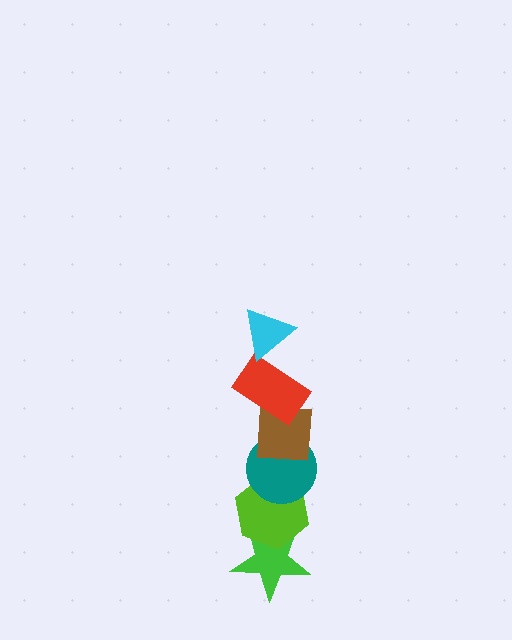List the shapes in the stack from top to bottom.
From top to bottom: the cyan triangle, the red rectangle, the brown square, the teal circle, the lime hexagon, the green star.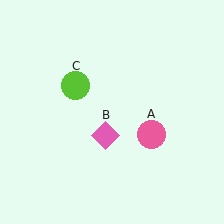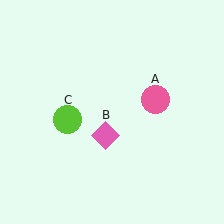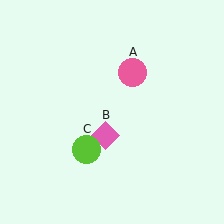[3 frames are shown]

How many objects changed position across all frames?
2 objects changed position: pink circle (object A), lime circle (object C).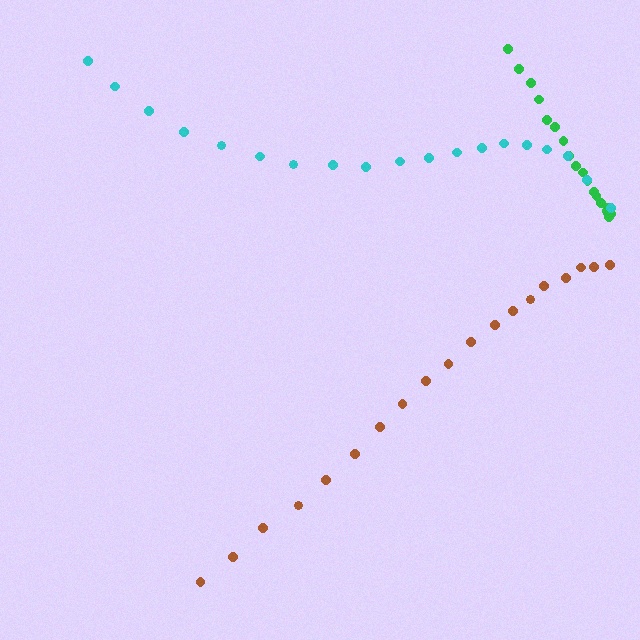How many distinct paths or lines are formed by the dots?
There are 3 distinct paths.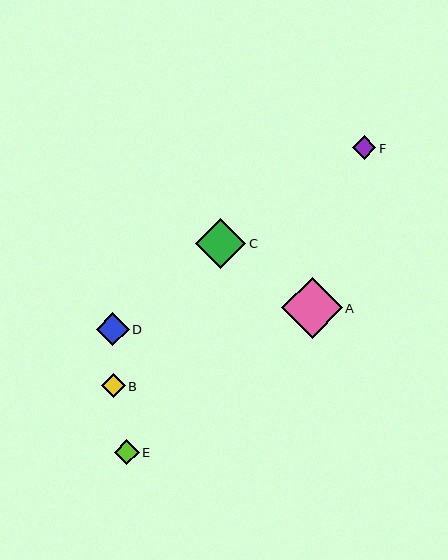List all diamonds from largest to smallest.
From largest to smallest: A, C, D, E, B, F.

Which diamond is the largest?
Diamond A is the largest with a size of approximately 61 pixels.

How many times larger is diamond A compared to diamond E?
Diamond A is approximately 2.4 times the size of diamond E.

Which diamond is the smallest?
Diamond F is the smallest with a size of approximately 23 pixels.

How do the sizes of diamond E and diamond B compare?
Diamond E and diamond B are approximately the same size.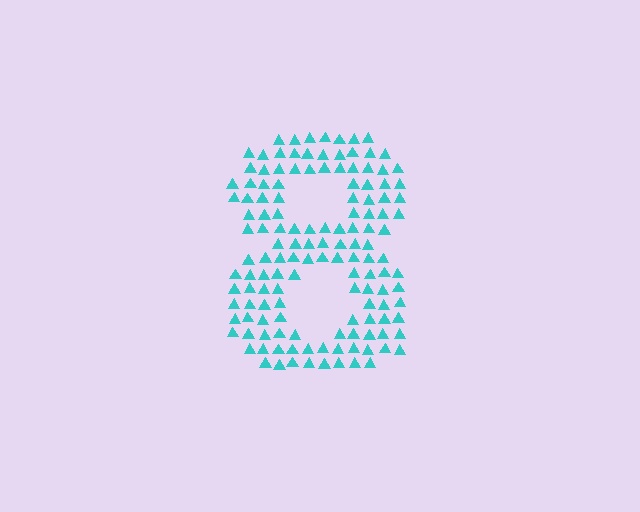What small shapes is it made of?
It is made of small triangles.